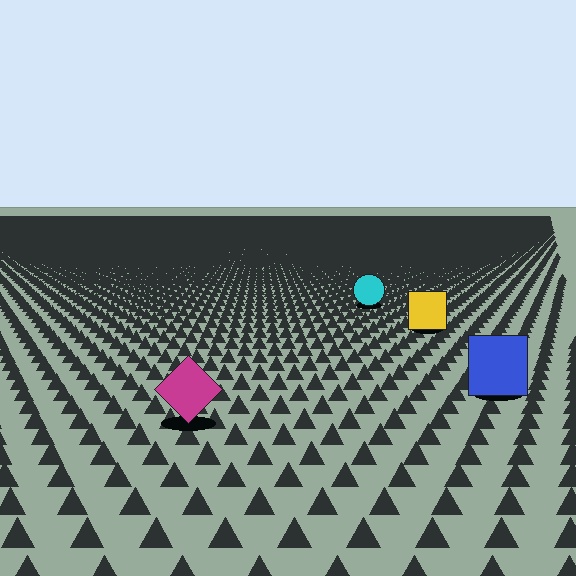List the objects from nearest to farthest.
From nearest to farthest: the magenta diamond, the blue square, the yellow square, the cyan circle.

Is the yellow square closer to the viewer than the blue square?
No. The blue square is closer — you can tell from the texture gradient: the ground texture is coarser near it.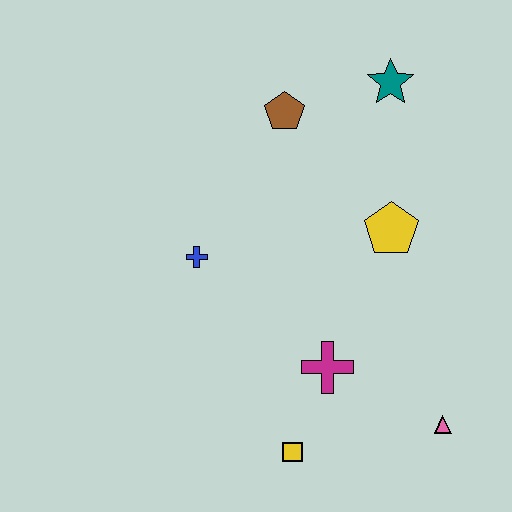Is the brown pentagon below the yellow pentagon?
No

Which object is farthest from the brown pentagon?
The pink triangle is farthest from the brown pentagon.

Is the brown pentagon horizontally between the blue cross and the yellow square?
Yes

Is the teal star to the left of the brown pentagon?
No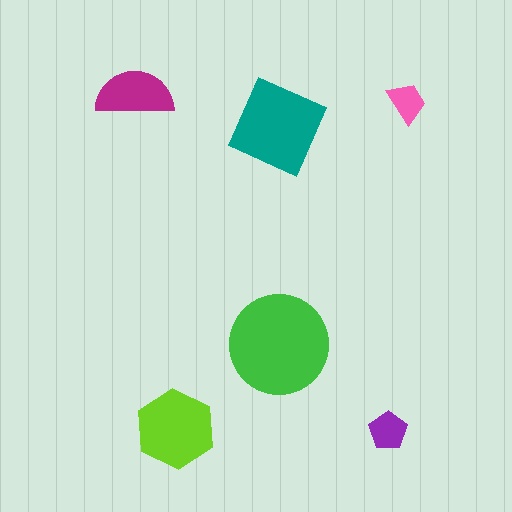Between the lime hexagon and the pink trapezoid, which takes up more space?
The lime hexagon.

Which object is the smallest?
The pink trapezoid.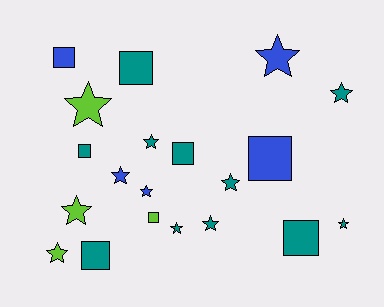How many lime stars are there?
There are 3 lime stars.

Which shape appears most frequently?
Star, with 12 objects.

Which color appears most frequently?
Teal, with 11 objects.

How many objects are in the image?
There are 20 objects.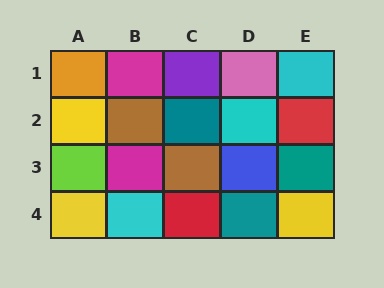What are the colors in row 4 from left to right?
Yellow, cyan, red, teal, yellow.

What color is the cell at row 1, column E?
Cyan.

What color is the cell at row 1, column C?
Purple.